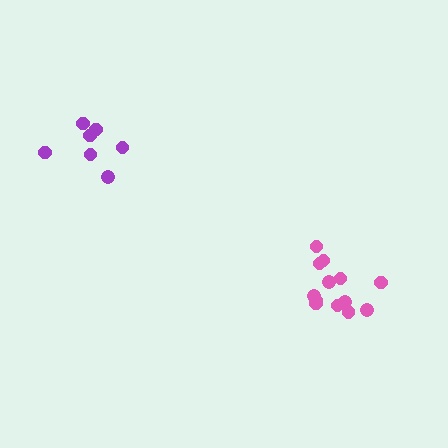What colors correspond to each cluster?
The clusters are colored: purple, pink.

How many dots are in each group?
Group 1: 7 dots, Group 2: 13 dots (20 total).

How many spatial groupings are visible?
There are 2 spatial groupings.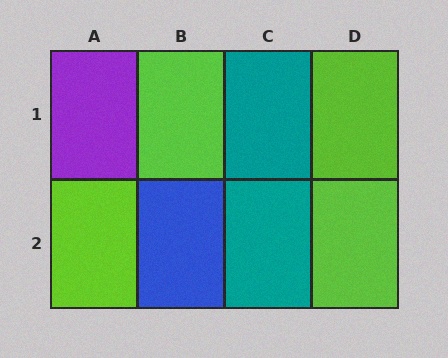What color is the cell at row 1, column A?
Purple.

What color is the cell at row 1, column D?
Lime.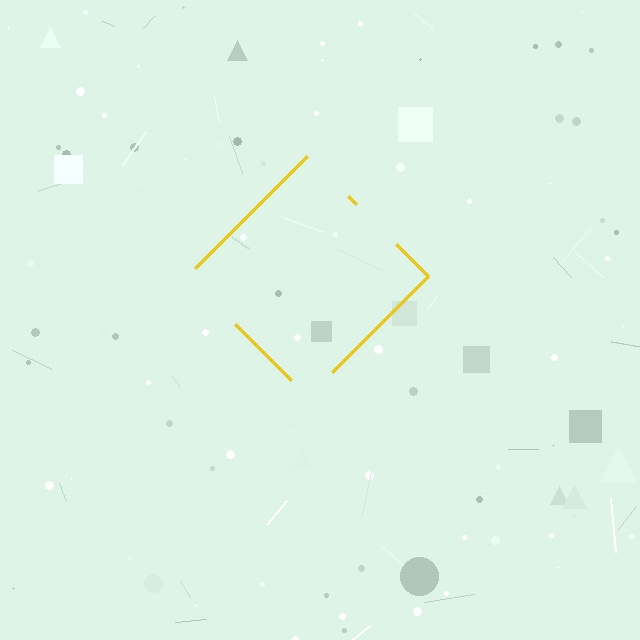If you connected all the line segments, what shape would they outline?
They would outline a diamond.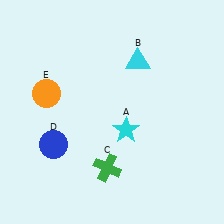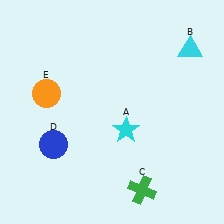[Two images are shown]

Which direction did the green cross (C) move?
The green cross (C) moved right.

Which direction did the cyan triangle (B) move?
The cyan triangle (B) moved right.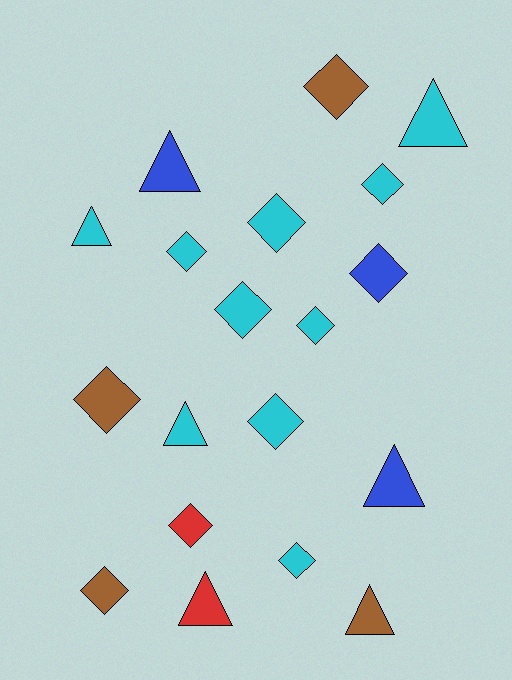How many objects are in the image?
There are 19 objects.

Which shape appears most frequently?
Diamond, with 12 objects.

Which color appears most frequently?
Cyan, with 10 objects.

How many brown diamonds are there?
There are 3 brown diamonds.